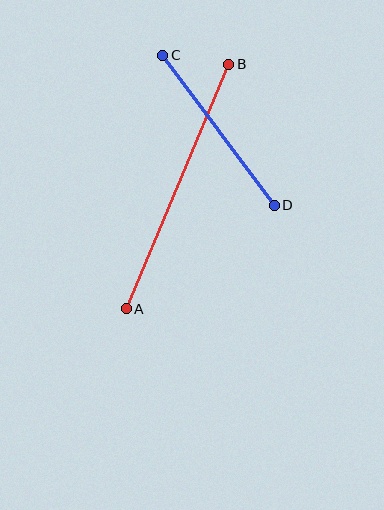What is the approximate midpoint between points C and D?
The midpoint is at approximately (218, 130) pixels.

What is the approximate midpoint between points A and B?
The midpoint is at approximately (177, 187) pixels.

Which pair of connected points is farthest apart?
Points A and B are farthest apart.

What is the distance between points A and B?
The distance is approximately 265 pixels.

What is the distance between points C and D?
The distance is approximately 187 pixels.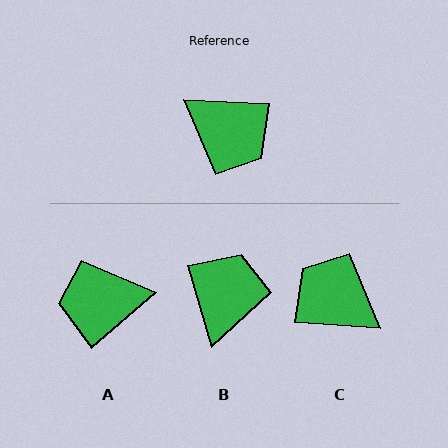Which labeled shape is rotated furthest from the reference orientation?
C, about 179 degrees away.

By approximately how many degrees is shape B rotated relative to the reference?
Approximately 109 degrees counter-clockwise.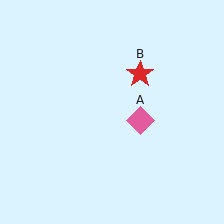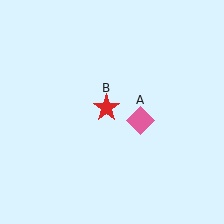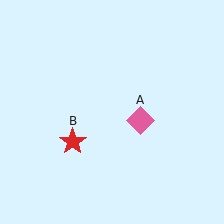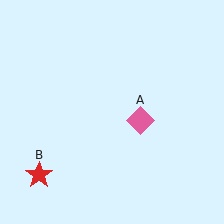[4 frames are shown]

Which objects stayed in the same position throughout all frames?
Pink diamond (object A) remained stationary.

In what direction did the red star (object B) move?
The red star (object B) moved down and to the left.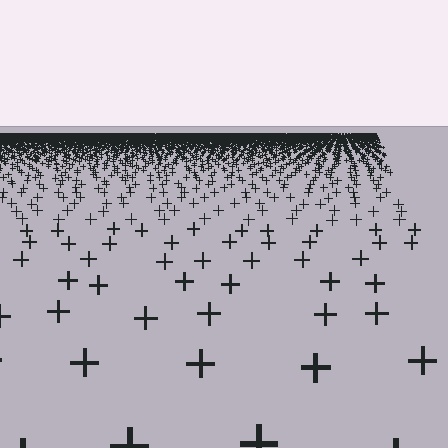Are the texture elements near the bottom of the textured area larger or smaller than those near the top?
Larger. Near the bottom, elements are closer to the viewer and appear at a bigger on-screen size.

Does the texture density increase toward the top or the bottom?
Density increases toward the top.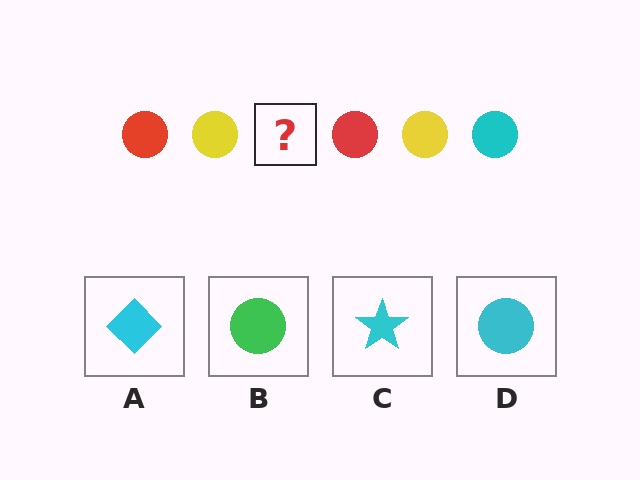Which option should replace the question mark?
Option D.